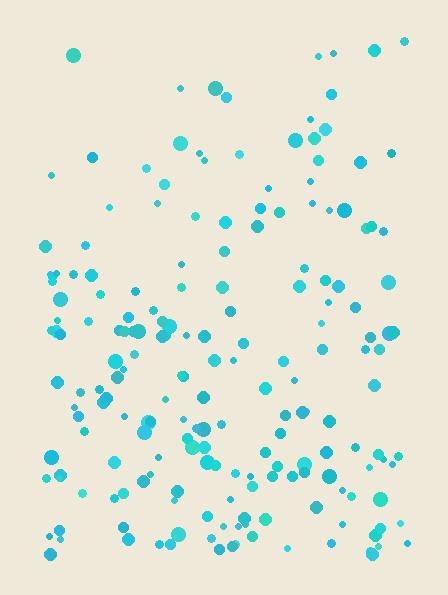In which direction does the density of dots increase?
From top to bottom, with the bottom side densest.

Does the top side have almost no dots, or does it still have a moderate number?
Still a moderate number, just noticeably fewer than the bottom.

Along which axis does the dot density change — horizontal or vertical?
Vertical.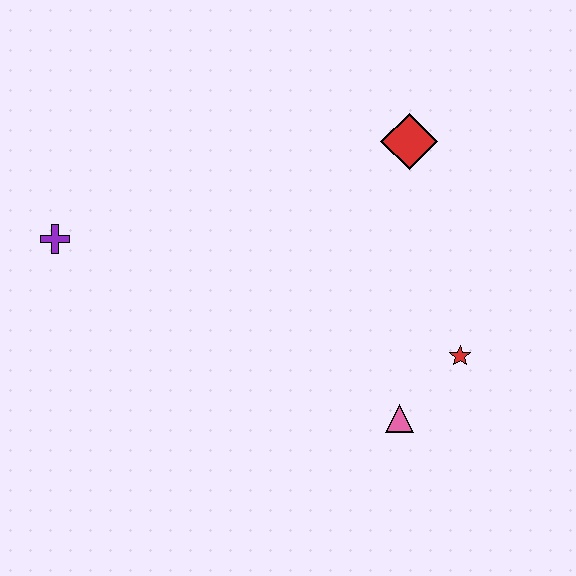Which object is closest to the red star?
The pink triangle is closest to the red star.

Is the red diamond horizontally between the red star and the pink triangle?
Yes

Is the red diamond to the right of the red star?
No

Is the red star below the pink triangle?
No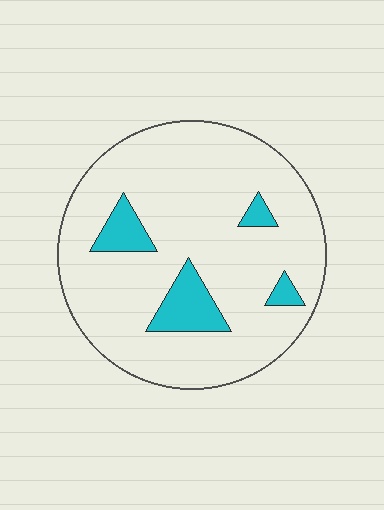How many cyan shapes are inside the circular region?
4.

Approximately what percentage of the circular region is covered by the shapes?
Approximately 10%.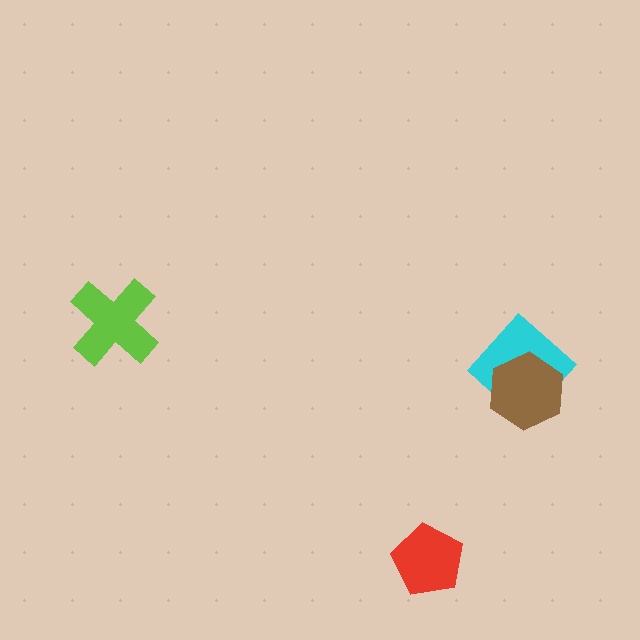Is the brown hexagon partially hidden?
No, no other shape covers it.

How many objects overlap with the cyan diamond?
1 object overlaps with the cyan diamond.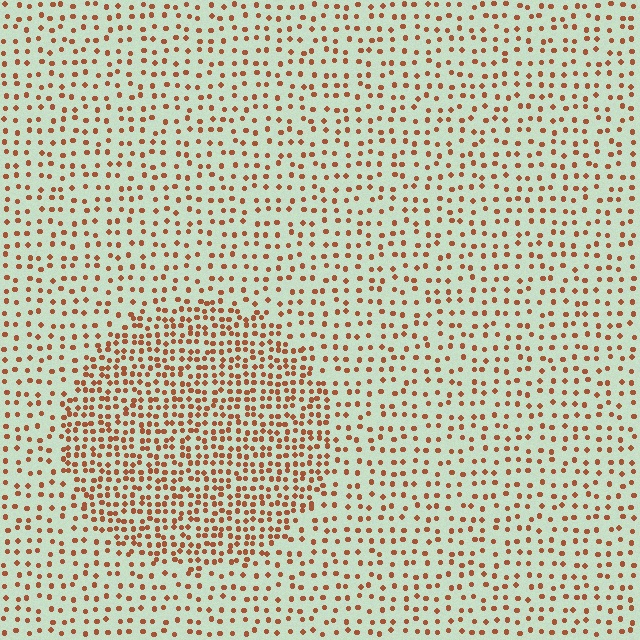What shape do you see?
I see a circle.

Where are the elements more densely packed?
The elements are more densely packed inside the circle boundary.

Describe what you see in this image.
The image contains small brown elements arranged at two different densities. A circle-shaped region is visible where the elements are more densely packed than the surrounding area.